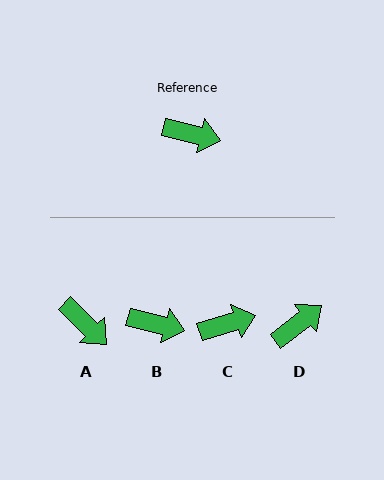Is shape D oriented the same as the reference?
No, it is off by about 52 degrees.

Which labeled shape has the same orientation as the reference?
B.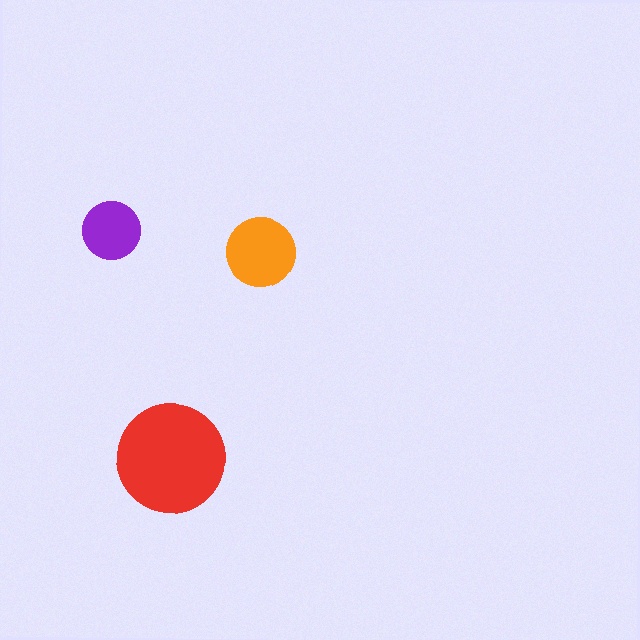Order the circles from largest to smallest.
the red one, the orange one, the purple one.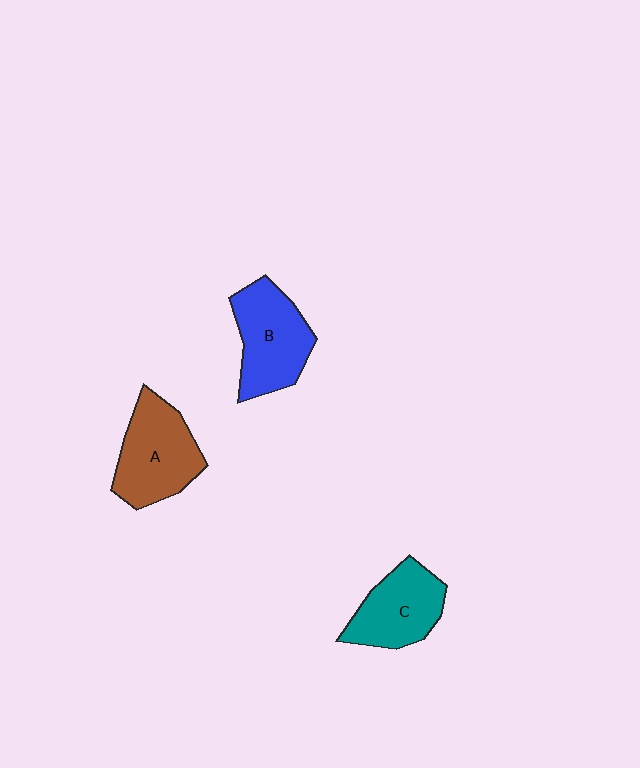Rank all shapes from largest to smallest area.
From largest to smallest: A (brown), B (blue), C (teal).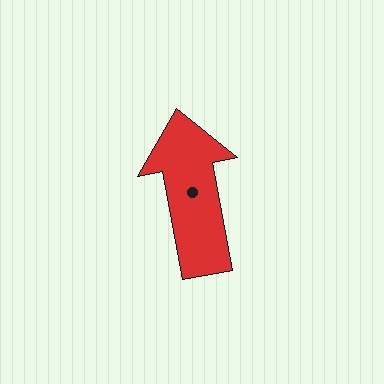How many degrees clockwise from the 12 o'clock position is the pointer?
Approximately 350 degrees.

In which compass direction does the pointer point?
North.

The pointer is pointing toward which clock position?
Roughly 12 o'clock.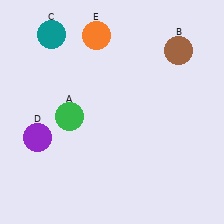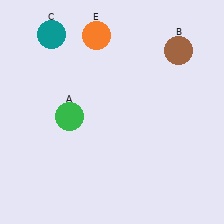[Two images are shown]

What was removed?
The purple circle (D) was removed in Image 2.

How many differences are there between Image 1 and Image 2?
There is 1 difference between the two images.